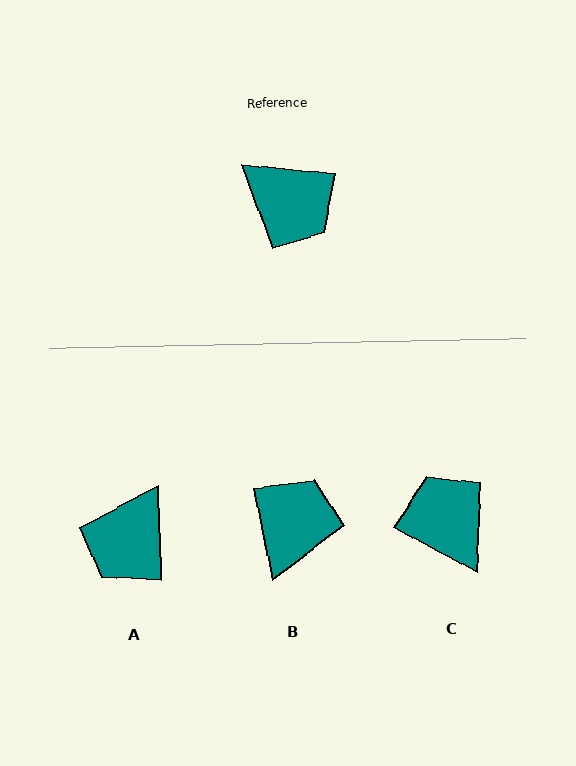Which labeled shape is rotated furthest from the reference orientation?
C, about 157 degrees away.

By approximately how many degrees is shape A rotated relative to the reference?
Approximately 82 degrees clockwise.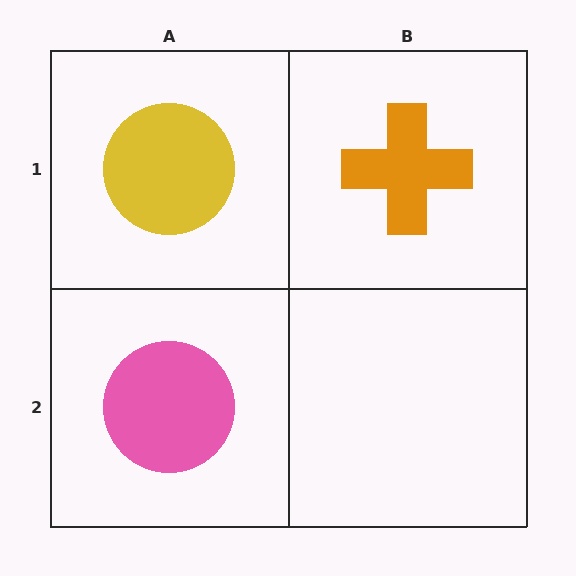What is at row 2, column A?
A pink circle.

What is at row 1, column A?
A yellow circle.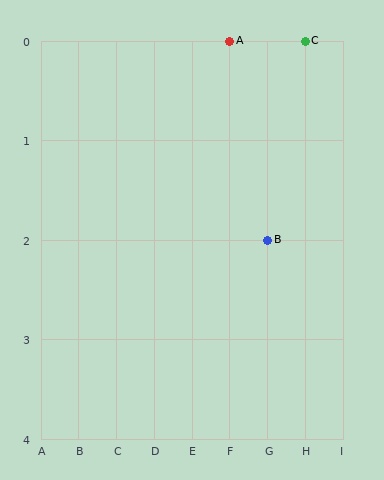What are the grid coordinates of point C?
Point C is at grid coordinates (H, 0).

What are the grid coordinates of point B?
Point B is at grid coordinates (G, 2).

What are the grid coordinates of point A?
Point A is at grid coordinates (F, 0).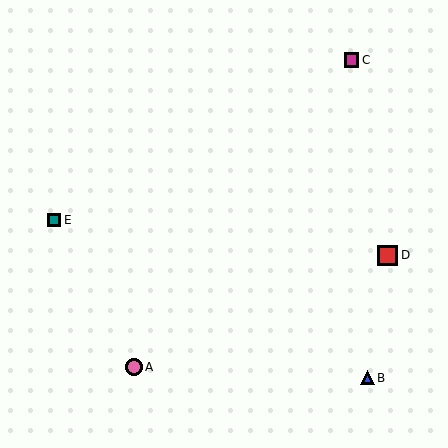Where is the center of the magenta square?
The center of the magenta square is at (351, 60).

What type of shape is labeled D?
Shape D is a red square.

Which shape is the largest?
The red square (labeled D) is the largest.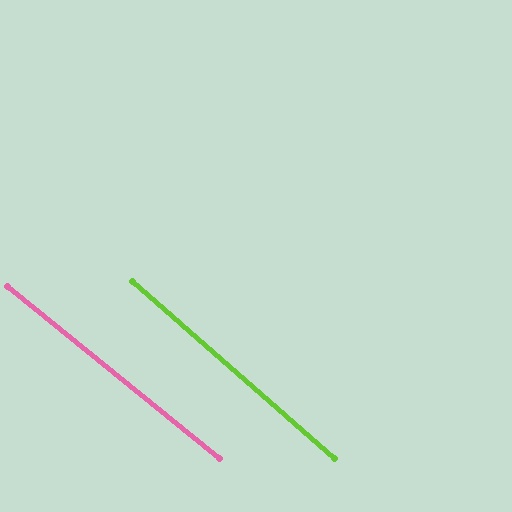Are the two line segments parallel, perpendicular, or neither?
Parallel — their directions differ by only 2.0°.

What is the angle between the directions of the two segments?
Approximately 2 degrees.